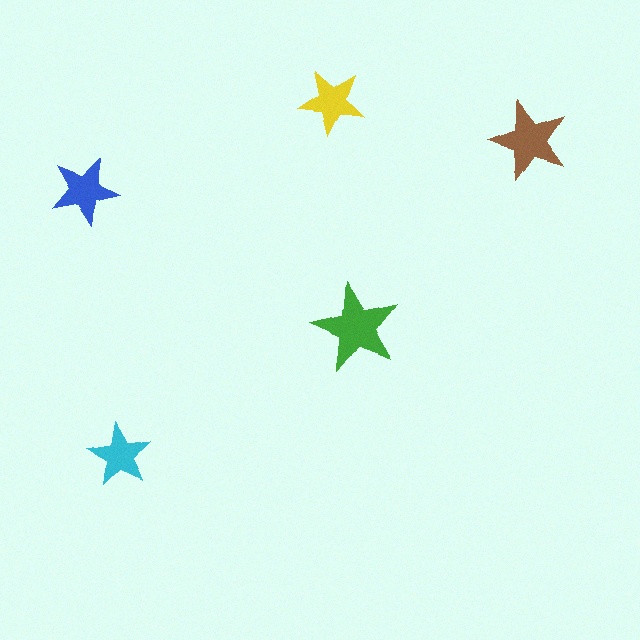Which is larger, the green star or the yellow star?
The green one.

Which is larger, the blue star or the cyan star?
The blue one.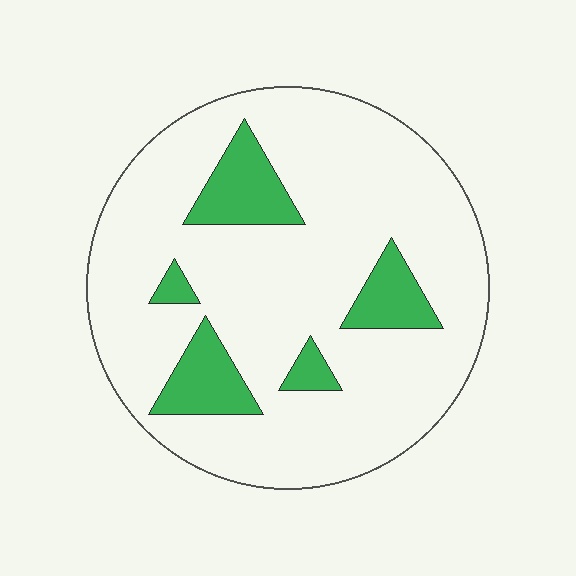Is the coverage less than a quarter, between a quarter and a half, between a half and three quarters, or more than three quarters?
Less than a quarter.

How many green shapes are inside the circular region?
5.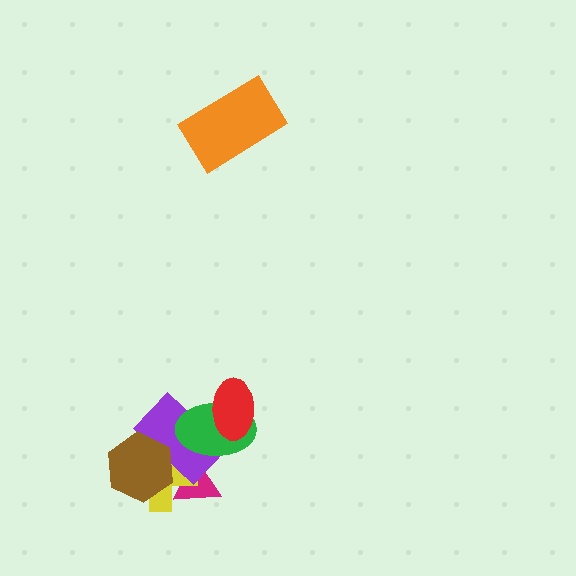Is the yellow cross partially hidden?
Yes, it is partially covered by another shape.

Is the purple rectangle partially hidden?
Yes, it is partially covered by another shape.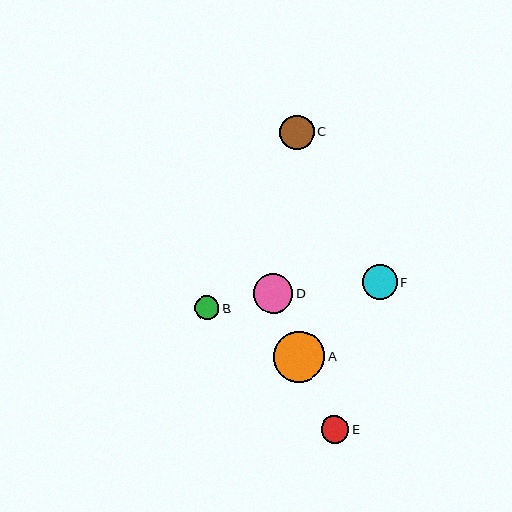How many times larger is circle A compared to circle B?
Circle A is approximately 2.2 times the size of circle B.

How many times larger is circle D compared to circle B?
Circle D is approximately 1.7 times the size of circle B.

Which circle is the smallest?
Circle B is the smallest with a size of approximately 24 pixels.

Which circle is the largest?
Circle A is the largest with a size of approximately 51 pixels.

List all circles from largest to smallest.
From largest to smallest: A, D, C, F, E, B.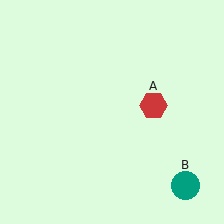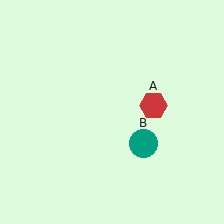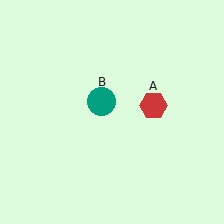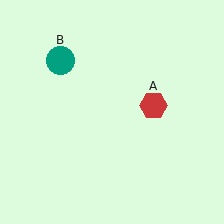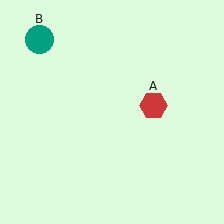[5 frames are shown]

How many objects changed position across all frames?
1 object changed position: teal circle (object B).